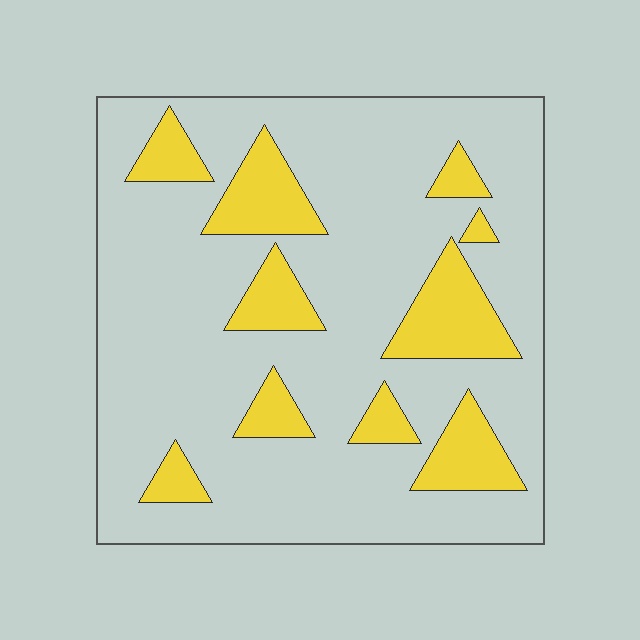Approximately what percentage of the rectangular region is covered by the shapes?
Approximately 20%.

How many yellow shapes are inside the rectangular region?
10.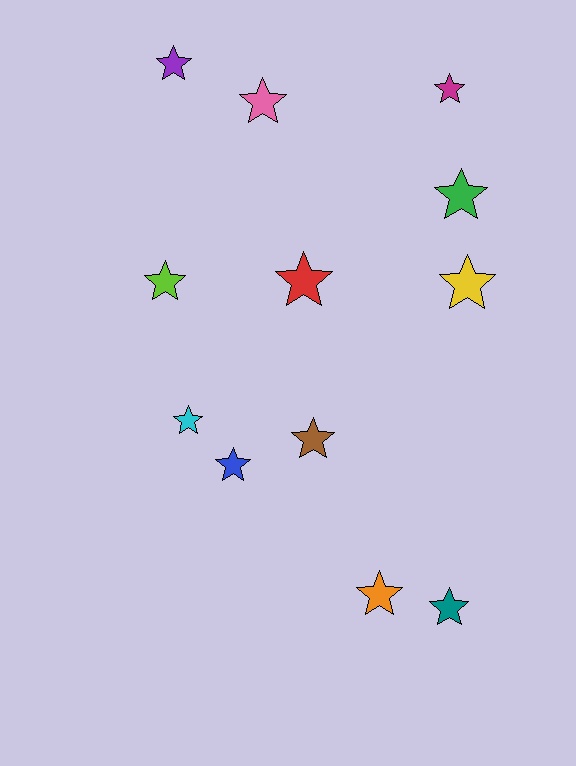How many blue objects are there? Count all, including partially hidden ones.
There is 1 blue object.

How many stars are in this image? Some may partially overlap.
There are 12 stars.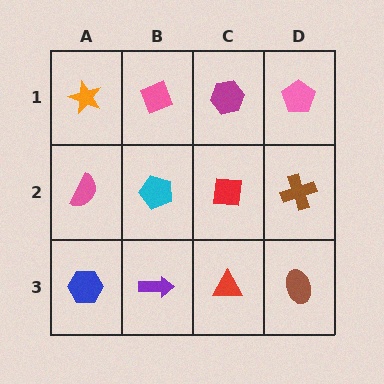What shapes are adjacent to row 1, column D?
A brown cross (row 2, column D), a magenta hexagon (row 1, column C).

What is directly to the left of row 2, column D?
A red square.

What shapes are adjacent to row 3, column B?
A cyan pentagon (row 2, column B), a blue hexagon (row 3, column A), a red triangle (row 3, column C).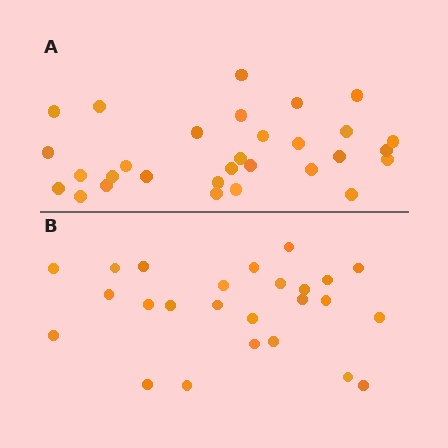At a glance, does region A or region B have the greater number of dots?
Region A (the top region) has more dots.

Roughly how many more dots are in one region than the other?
Region A has about 5 more dots than region B.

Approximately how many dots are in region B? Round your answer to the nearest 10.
About 20 dots. (The exact count is 25, which rounds to 20.)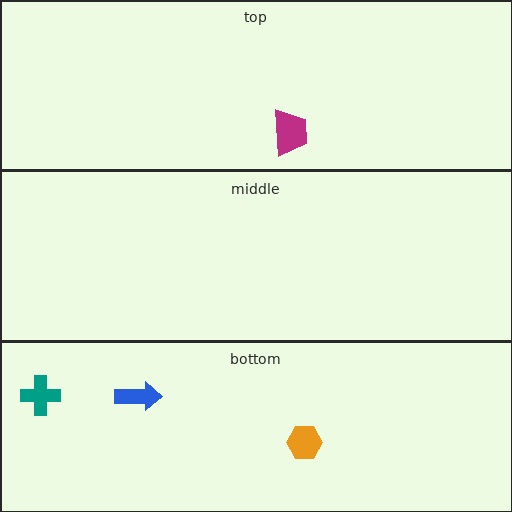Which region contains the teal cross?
The bottom region.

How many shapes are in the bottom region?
3.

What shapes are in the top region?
The magenta trapezoid.